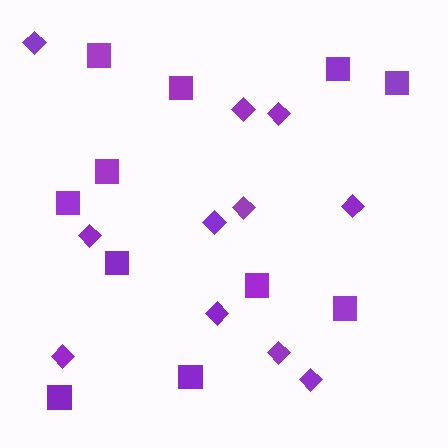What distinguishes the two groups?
There are 2 groups: one group of squares (11) and one group of diamonds (11).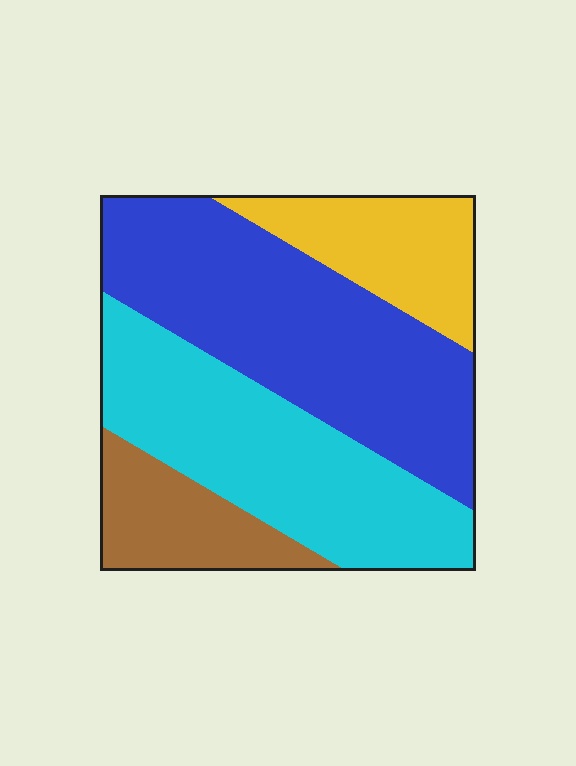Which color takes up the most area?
Blue, at roughly 40%.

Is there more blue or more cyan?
Blue.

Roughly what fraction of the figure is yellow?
Yellow takes up about one sixth (1/6) of the figure.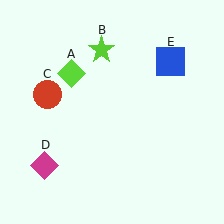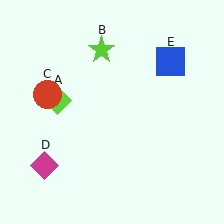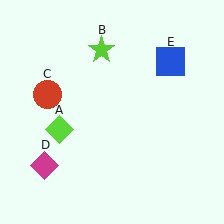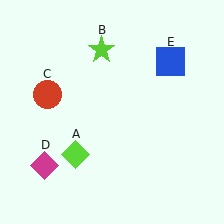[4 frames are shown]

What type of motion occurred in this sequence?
The lime diamond (object A) rotated counterclockwise around the center of the scene.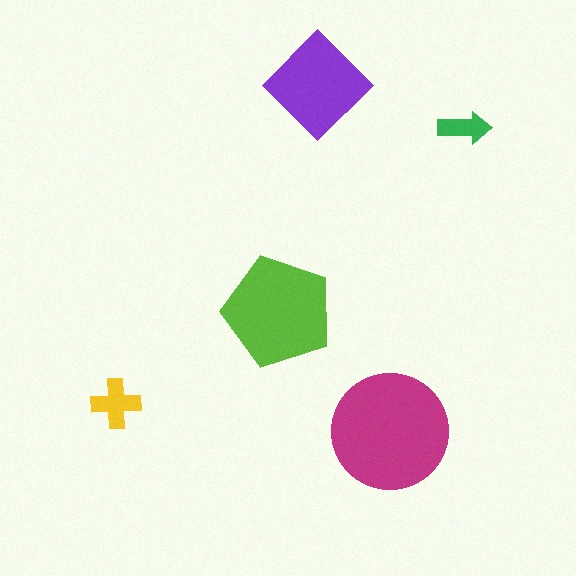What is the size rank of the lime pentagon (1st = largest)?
2nd.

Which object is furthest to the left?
The yellow cross is leftmost.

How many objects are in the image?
There are 5 objects in the image.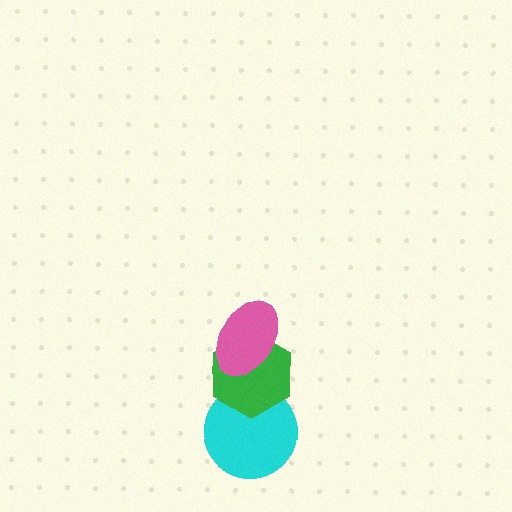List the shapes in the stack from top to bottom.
From top to bottom: the pink ellipse, the green hexagon, the cyan circle.